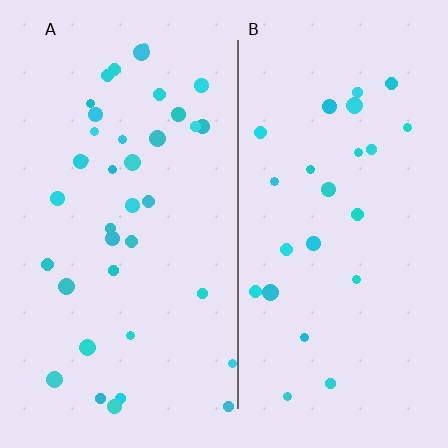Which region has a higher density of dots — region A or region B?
A (the left).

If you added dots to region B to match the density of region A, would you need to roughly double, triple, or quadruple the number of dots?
Approximately double.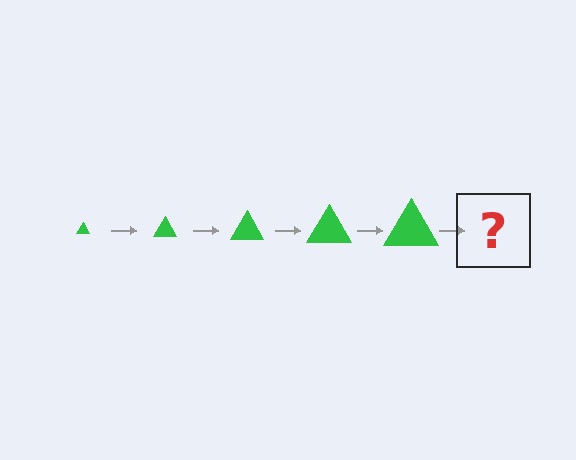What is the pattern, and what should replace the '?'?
The pattern is that the triangle gets progressively larger each step. The '?' should be a green triangle, larger than the previous one.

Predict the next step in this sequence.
The next step is a green triangle, larger than the previous one.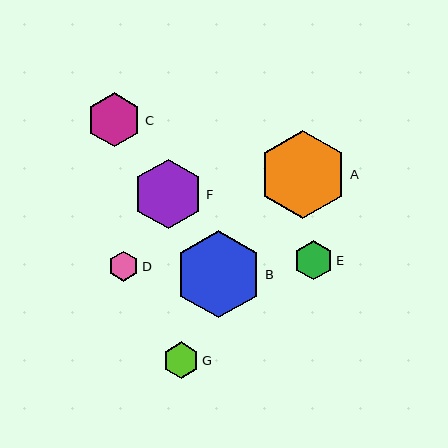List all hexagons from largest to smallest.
From largest to smallest: A, B, F, C, E, G, D.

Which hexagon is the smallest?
Hexagon D is the smallest with a size of approximately 31 pixels.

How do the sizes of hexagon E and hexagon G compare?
Hexagon E and hexagon G are approximately the same size.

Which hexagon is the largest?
Hexagon A is the largest with a size of approximately 88 pixels.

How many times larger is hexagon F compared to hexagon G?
Hexagon F is approximately 1.9 times the size of hexagon G.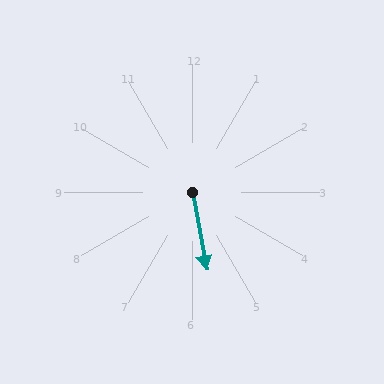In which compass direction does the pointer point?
South.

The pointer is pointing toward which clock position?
Roughly 6 o'clock.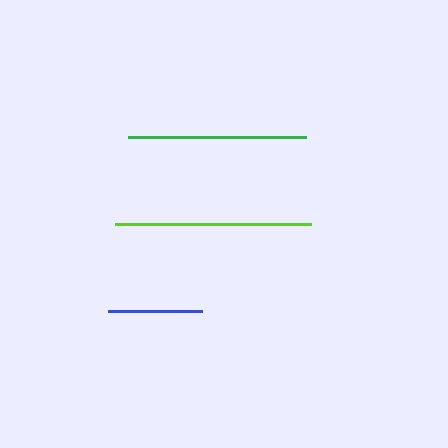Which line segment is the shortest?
The blue line is the shortest at approximately 94 pixels.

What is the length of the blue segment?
The blue segment is approximately 94 pixels long.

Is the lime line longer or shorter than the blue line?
The lime line is longer than the blue line.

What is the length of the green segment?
The green segment is approximately 178 pixels long.